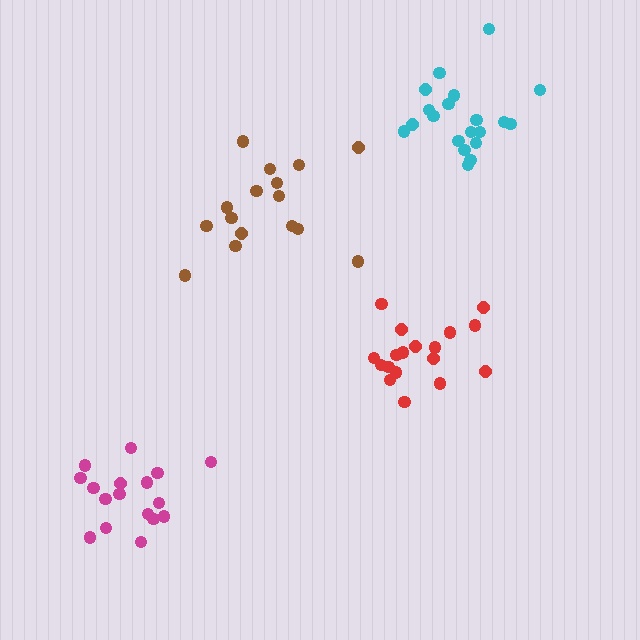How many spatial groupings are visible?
There are 4 spatial groupings.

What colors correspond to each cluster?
The clusters are colored: red, cyan, brown, magenta.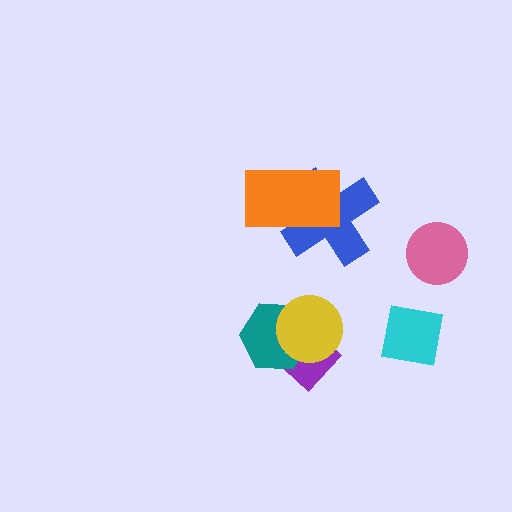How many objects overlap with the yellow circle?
2 objects overlap with the yellow circle.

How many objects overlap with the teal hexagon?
2 objects overlap with the teal hexagon.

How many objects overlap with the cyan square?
0 objects overlap with the cyan square.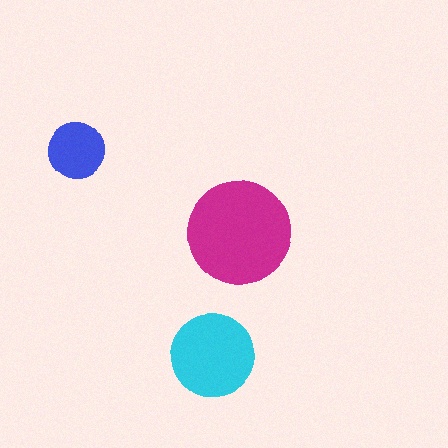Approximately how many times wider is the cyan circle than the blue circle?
About 1.5 times wider.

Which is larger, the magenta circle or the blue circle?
The magenta one.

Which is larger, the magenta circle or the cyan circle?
The magenta one.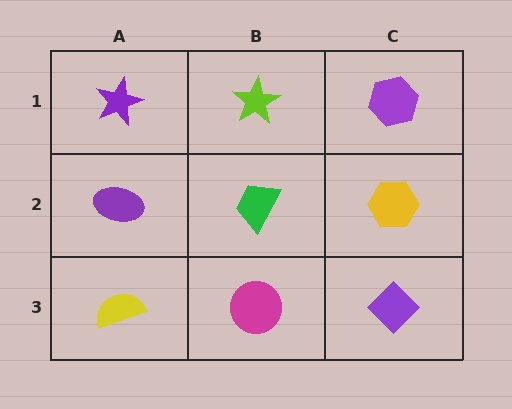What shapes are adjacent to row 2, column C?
A purple hexagon (row 1, column C), a purple diamond (row 3, column C), a green trapezoid (row 2, column B).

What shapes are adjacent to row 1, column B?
A green trapezoid (row 2, column B), a purple star (row 1, column A), a purple hexagon (row 1, column C).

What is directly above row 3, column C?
A yellow hexagon.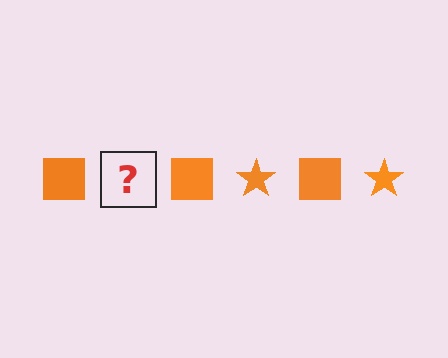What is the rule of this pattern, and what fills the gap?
The rule is that the pattern cycles through square, star shapes in orange. The gap should be filled with an orange star.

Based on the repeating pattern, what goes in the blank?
The blank should be an orange star.